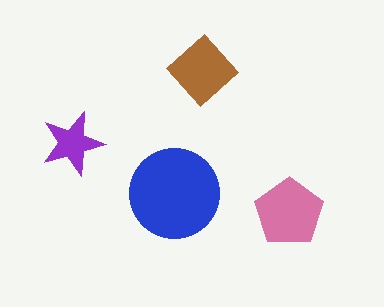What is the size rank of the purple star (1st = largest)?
4th.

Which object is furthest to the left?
The purple star is leftmost.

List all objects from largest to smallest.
The blue circle, the pink pentagon, the brown diamond, the purple star.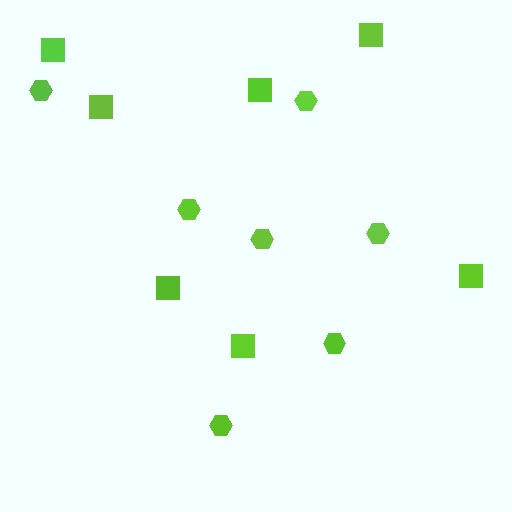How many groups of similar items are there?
There are 2 groups: one group of squares (7) and one group of hexagons (7).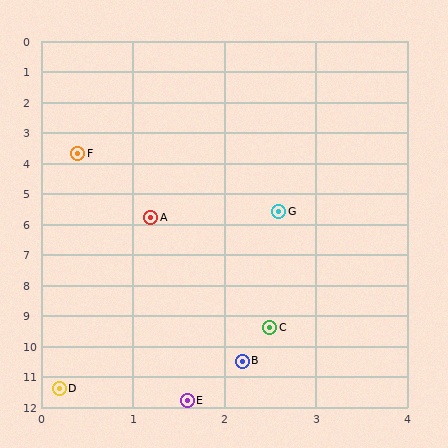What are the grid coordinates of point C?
Point C is at approximately (2.5, 9.4).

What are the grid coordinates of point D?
Point D is at approximately (0.2, 11.4).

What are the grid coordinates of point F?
Point F is at approximately (0.4, 3.7).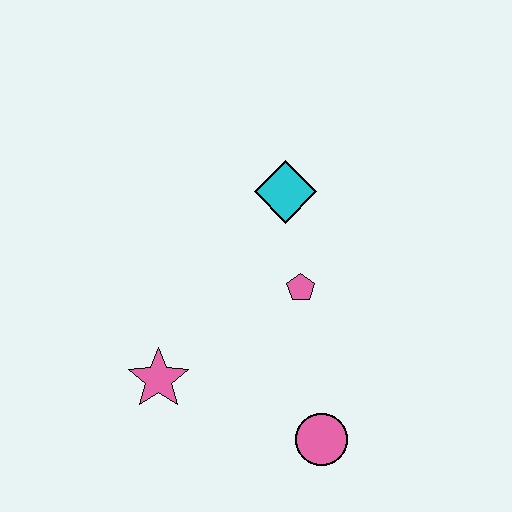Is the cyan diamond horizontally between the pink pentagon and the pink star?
Yes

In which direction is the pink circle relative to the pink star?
The pink circle is to the right of the pink star.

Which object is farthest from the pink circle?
The cyan diamond is farthest from the pink circle.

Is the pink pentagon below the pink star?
No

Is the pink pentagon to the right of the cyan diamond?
Yes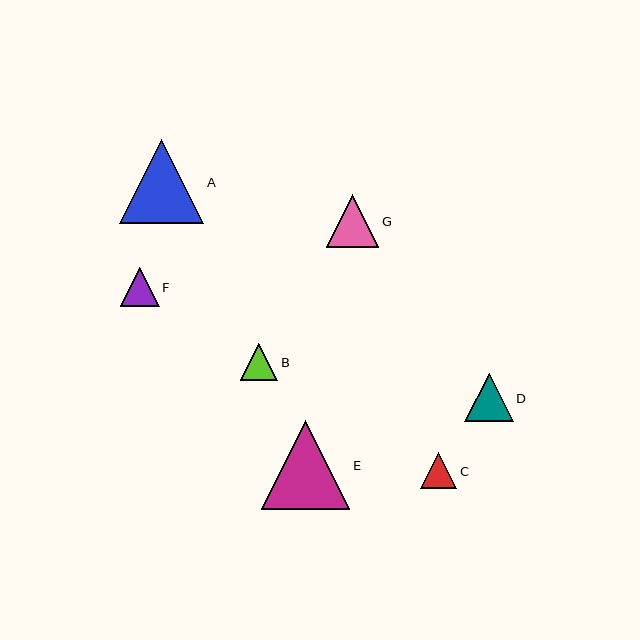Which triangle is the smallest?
Triangle C is the smallest with a size of approximately 36 pixels.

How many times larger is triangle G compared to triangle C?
Triangle G is approximately 1.5 times the size of triangle C.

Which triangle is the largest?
Triangle E is the largest with a size of approximately 89 pixels.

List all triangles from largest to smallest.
From largest to smallest: E, A, G, D, F, B, C.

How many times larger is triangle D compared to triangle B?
Triangle D is approximately 1.3 times the size of triangle B.